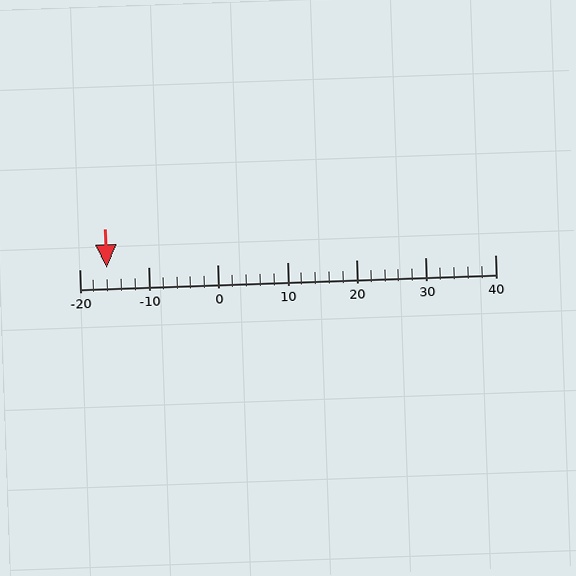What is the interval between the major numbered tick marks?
The major tick marks are spaced 10 units apart.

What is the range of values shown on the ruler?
The ruler shows values from -20 to 40.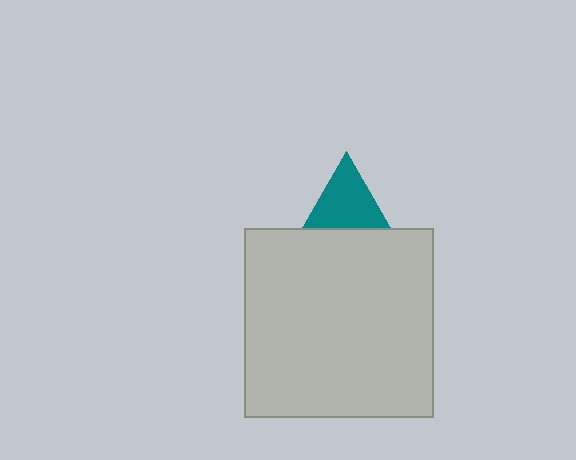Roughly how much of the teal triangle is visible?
About half of it is visible (roughly 50%).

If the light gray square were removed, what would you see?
You would see the complete teal triangle.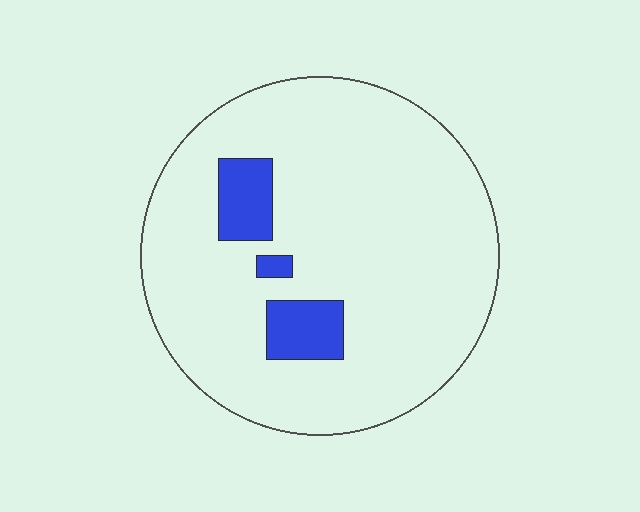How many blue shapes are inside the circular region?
3.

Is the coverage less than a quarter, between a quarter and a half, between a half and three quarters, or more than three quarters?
Less than a quarter.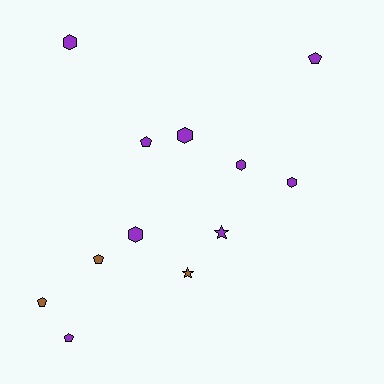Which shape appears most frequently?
Pentagon, with 5 objects.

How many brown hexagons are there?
There are no brown hexagons.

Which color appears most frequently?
Purple, with 9 objects.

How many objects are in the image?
There are 12 objects.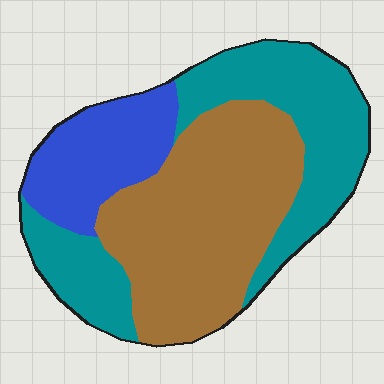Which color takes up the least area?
Blue, at roughly 20%.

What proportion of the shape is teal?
Teal takes up about three eighths (3/8) of the shape.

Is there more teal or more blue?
Teal.